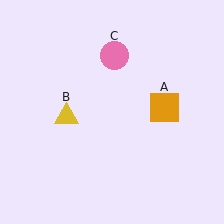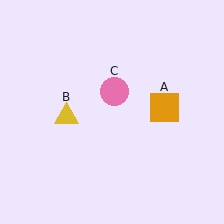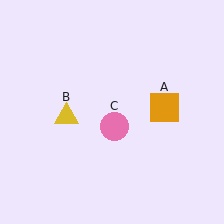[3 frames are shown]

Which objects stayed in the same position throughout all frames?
Orange square (object A) and yellow triangle (object B) remained stationary.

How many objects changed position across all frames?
1 object changed position: pink circle (object C).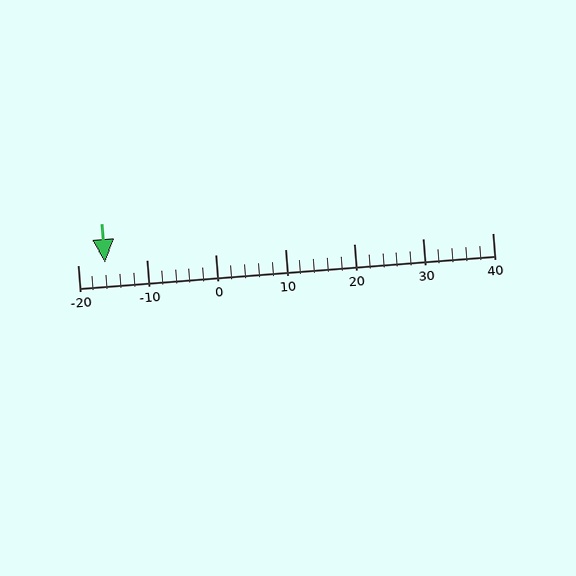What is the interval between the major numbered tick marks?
The major tick marks are spaced 10 units apart.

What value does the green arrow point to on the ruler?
The green arrow points to approximately -16.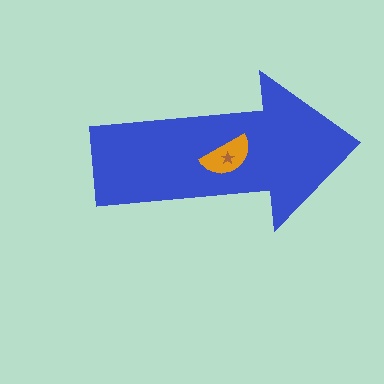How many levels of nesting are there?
3.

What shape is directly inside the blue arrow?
The orange semicircle.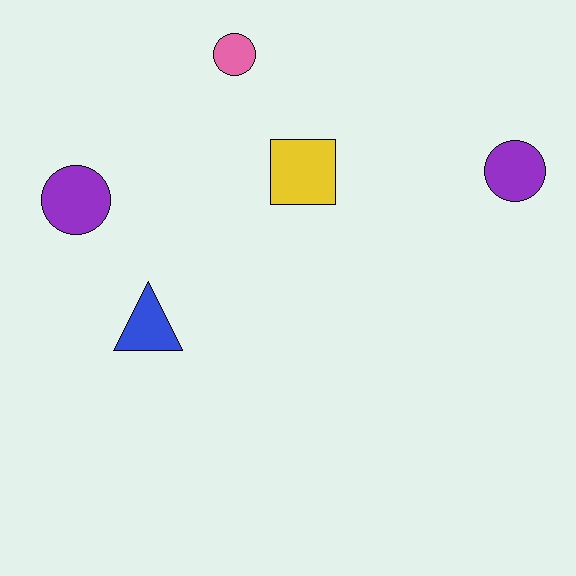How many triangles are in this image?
There is 1 triangle.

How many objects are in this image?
There are 5 objects.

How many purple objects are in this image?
There are 2 purple objects.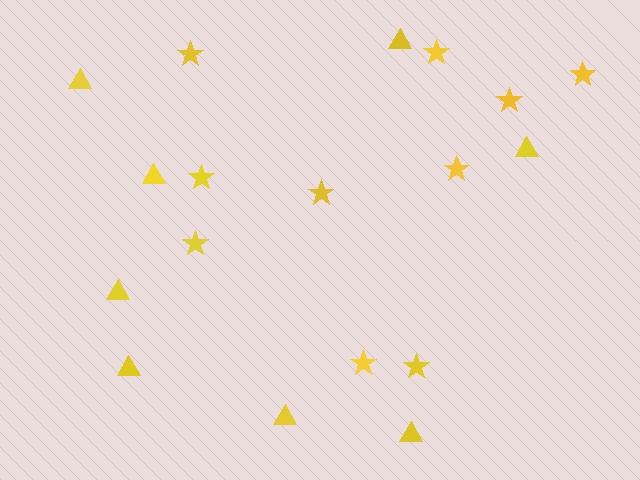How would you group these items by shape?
There are 2 groups: one group of triangles (8) and one group of stars (10).